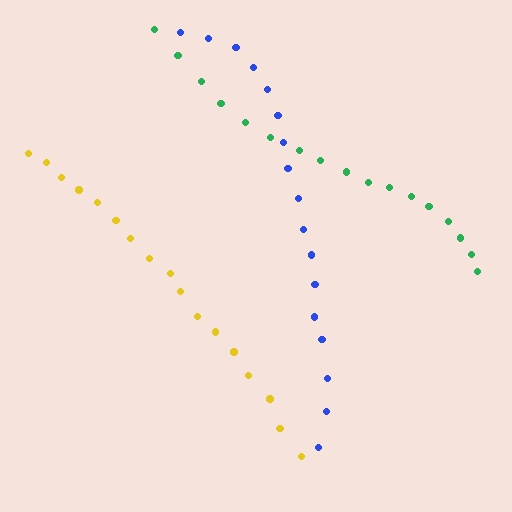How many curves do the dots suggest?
There are 3 distinct paths.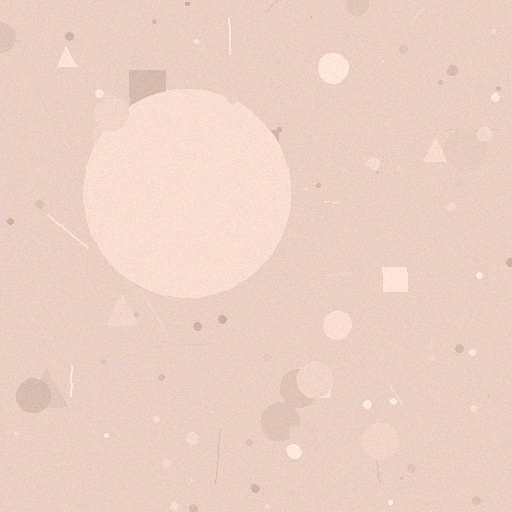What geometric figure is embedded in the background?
A circle is embedded in the background.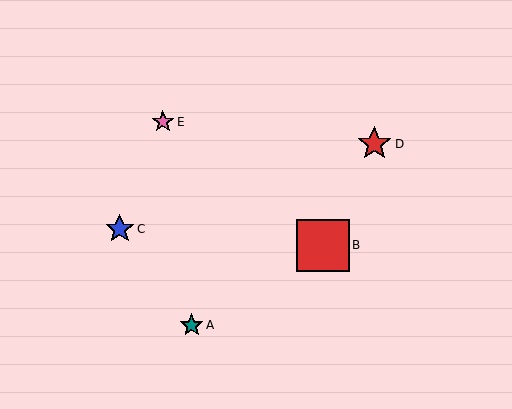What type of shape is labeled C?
Shape C is a blue star.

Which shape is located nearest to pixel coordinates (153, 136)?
The pink star (labeled E) at (163, 122) is nearest to that location.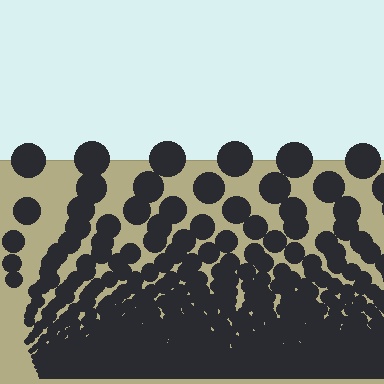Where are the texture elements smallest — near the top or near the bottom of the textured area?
Near the bottom.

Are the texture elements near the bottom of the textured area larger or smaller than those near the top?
Smaller. The gradient is inverted — elements near the bottom are smaller and denser.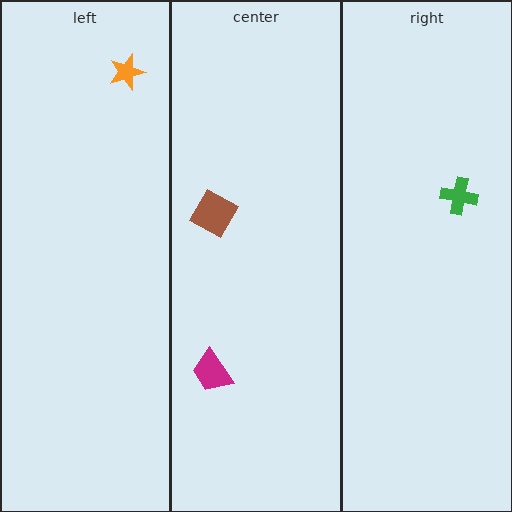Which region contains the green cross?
The right region.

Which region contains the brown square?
The center region.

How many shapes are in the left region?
1.